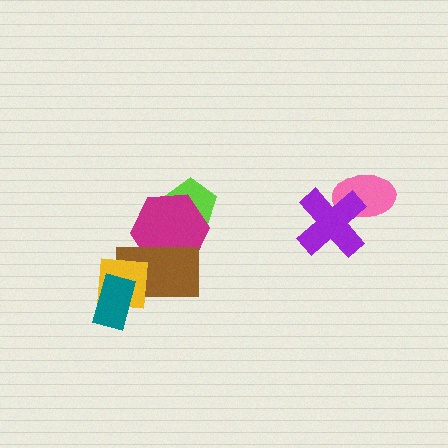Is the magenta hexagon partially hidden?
Yes, it is partially covered by another shape.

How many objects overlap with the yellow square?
2 objects overlap with the yellow square.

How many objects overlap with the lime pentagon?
1 object overlaps with the lime pentagon.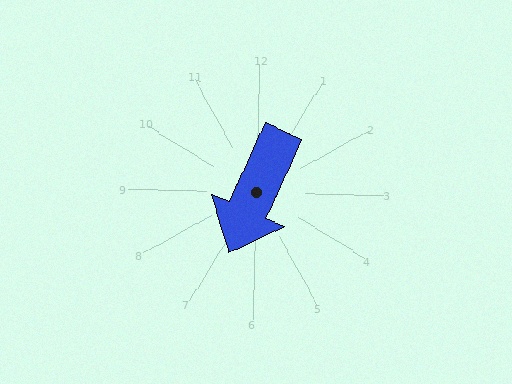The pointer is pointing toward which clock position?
Roughly 7 o'clock.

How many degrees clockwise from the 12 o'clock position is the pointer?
Approximately 203 degrees.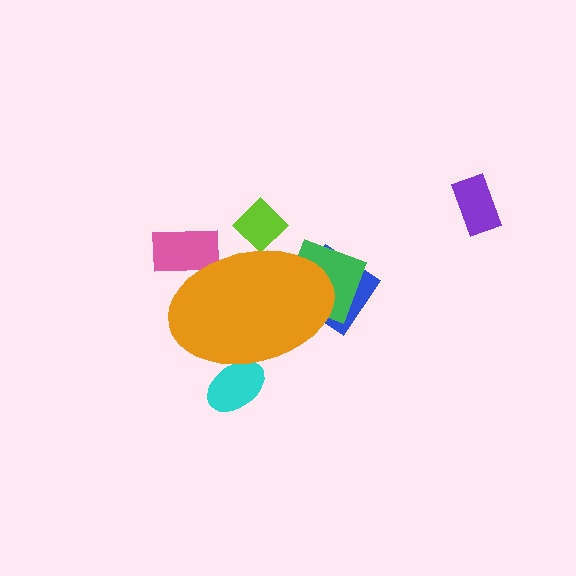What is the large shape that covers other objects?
An orange ellipse.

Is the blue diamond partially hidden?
Yes, the blue diamond is partially hidden behind the orange ellipse.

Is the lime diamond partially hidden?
Yes, the lime diamond is partially hidden behind the orange ellipse.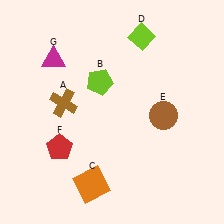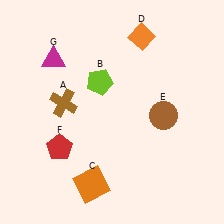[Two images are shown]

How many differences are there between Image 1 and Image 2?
There is 1 difference between the two images.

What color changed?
The diamond (D) changed from lime in Image 1 to orange in Image 2.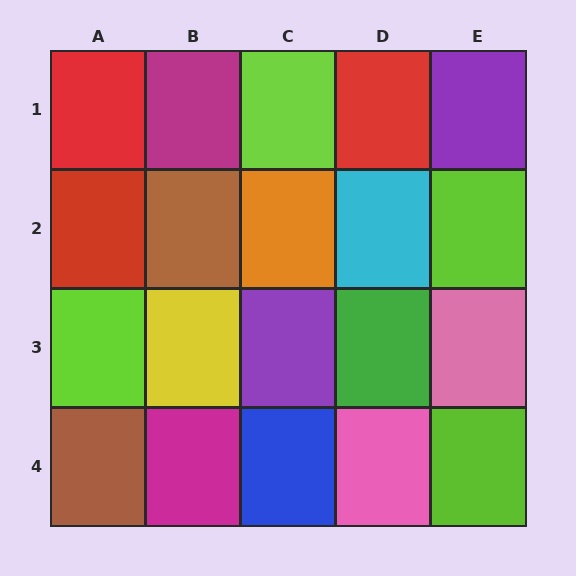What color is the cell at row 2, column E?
Lime.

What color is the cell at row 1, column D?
Red.